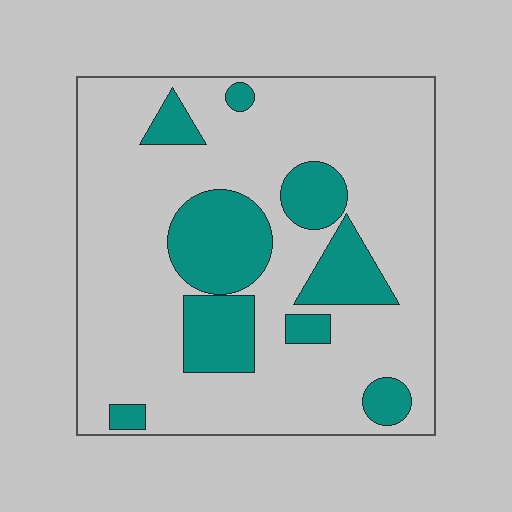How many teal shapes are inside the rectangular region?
9.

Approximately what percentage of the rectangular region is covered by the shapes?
Approximately 25%.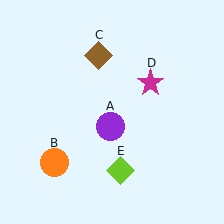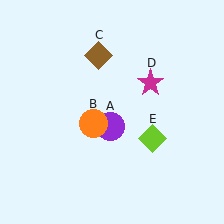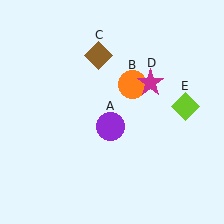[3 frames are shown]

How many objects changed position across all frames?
2 objects changed position: orange circle (object B), lime diamond (object E).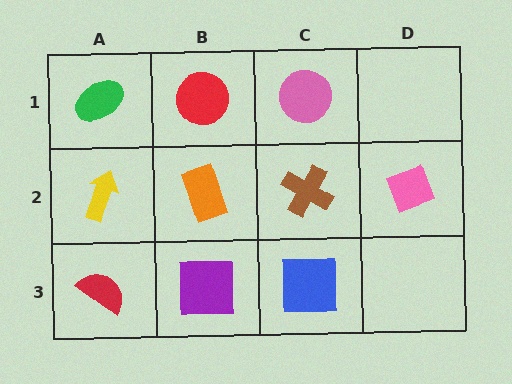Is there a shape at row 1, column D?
No, that cell is empty.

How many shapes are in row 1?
3 shapes.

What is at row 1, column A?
A green ellipse.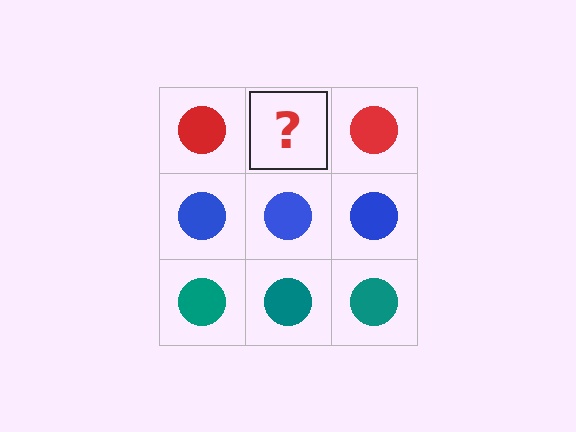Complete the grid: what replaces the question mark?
The question mark should be replaced with a red circle.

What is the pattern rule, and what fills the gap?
The rule is that each row has a consistent color. The gap should be filled with a red circle.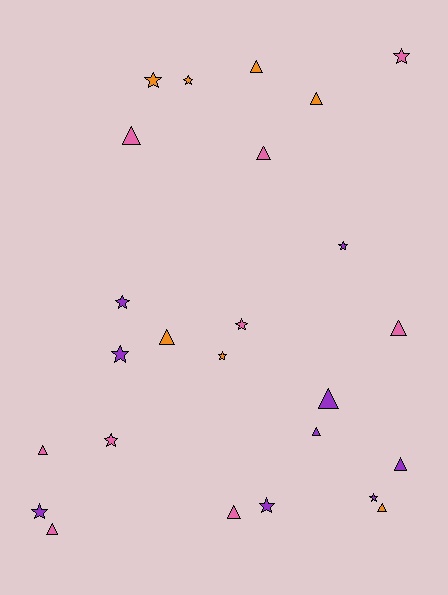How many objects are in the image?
There are 25 objects.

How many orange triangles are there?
There are 4 orange triangles.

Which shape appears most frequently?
Triangle, with 13 objects.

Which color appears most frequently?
Pink, with 9 objects.